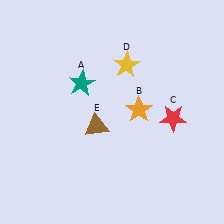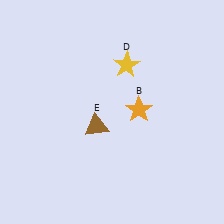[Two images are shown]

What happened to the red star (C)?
The red star (C) was removed in Image 2. It was in the bottom-right area of Image 1.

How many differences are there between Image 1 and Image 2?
There are 2 differences between the two images.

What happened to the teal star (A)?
The teal star (A) was removed in Image 2. It was in the top-left area of Image 1.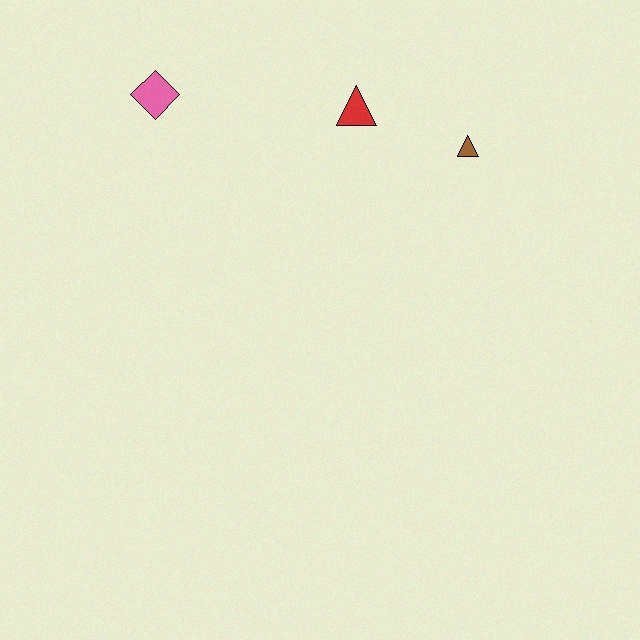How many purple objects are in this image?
There are no purple objects.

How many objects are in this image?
There are 3 objects.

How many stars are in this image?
There are no stars.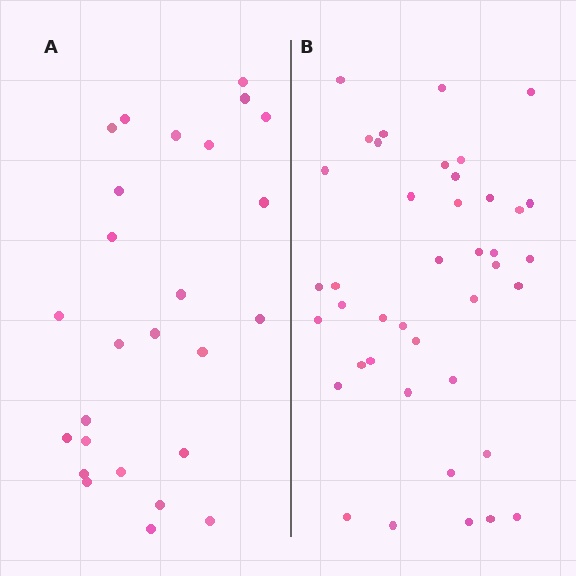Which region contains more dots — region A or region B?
Region B (the right region) has more dots.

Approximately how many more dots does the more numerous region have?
Region B has approximately 15 more dots than region A.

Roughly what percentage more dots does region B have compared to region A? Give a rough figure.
About 60% more.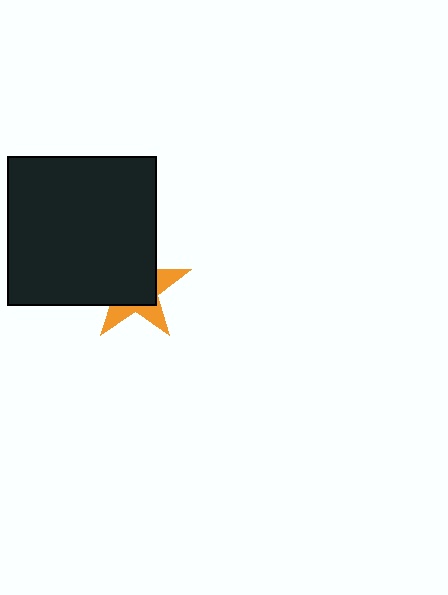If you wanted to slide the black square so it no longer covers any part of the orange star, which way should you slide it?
Slide it toward the upper-left — that is the most direct way to separate the two shapes.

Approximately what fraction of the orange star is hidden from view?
Roughly 64% of the orange star is hidden behind the black square.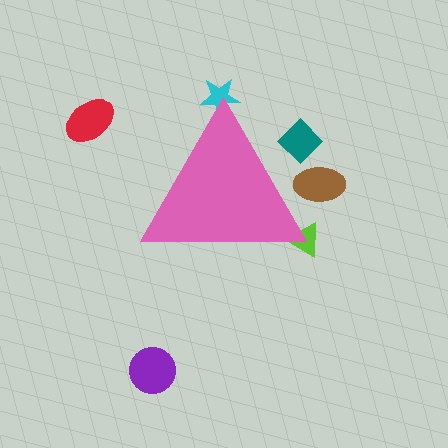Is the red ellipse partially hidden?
No, the red ellipse is fully visible.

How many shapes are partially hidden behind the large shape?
4 shapes are partially hidden.